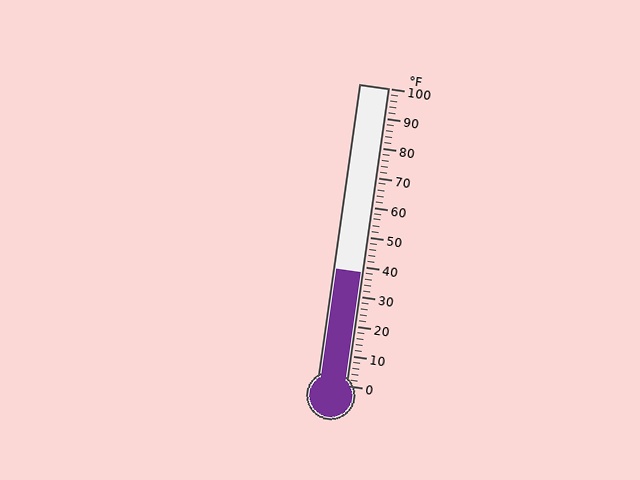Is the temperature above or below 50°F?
The temperature is below 50°F.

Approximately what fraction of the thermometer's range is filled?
The thermometer is filled to approximately 40% of its range.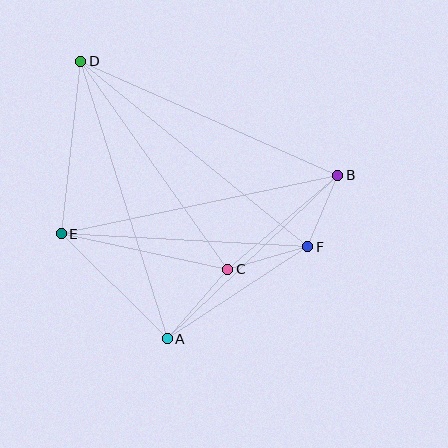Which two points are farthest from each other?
Points D and F are farthest from each other.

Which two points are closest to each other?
Points B and F are closest to each other.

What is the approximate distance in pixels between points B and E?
The distance between B and E is approximately 283 pixels.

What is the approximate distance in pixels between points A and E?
The distance between A and E is approximately 149 pixels.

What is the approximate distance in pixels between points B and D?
The distance between B and D is approximately 281 pixels.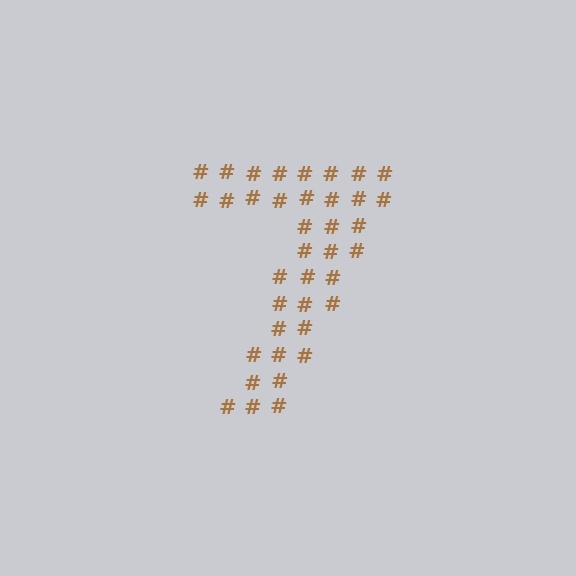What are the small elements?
The small elements are hash symbols.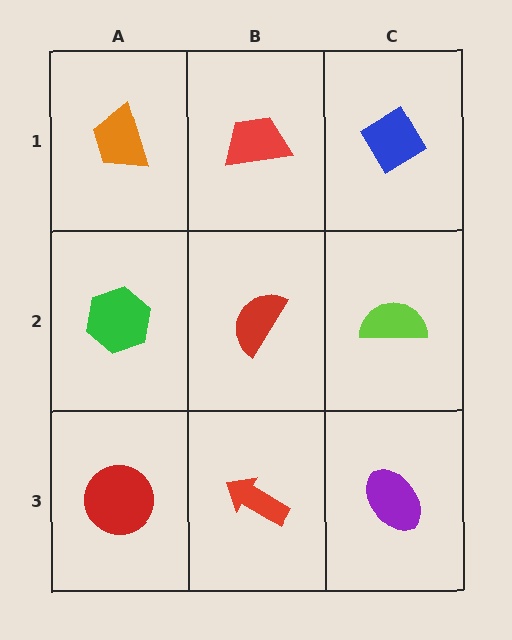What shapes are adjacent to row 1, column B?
A red semicircle (row 2, column B), an orange trapezoid (row 1, column A), a blue diamond (row 1, column C).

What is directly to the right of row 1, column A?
A red trapezoid.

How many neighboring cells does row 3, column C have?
2.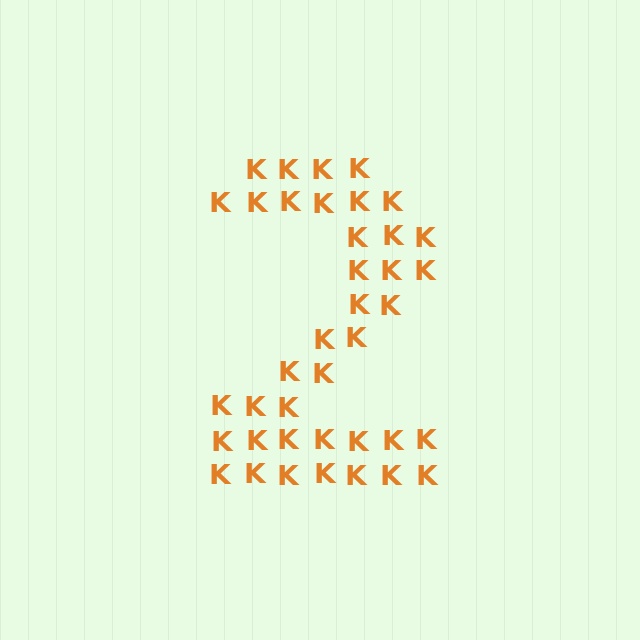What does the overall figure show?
The overall figure shows the digit 2.